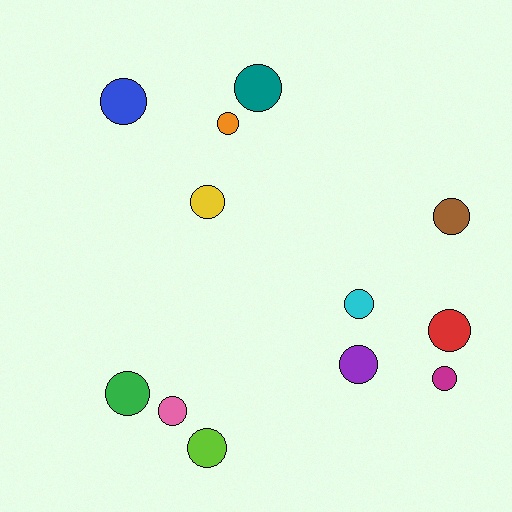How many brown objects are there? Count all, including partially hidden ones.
There is 1 brown object.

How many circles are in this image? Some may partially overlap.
There are 12 circles.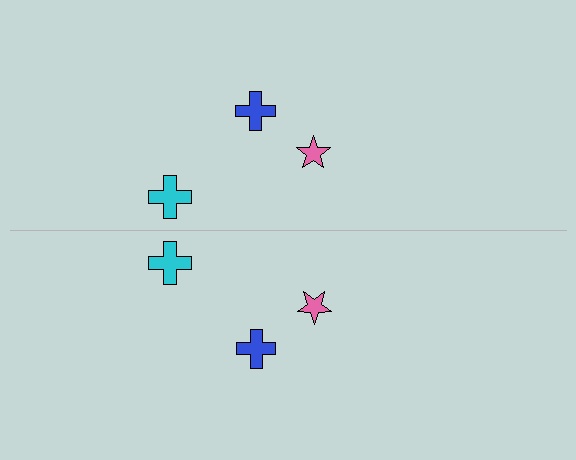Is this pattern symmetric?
Yes, this pattern has bilateral (reflection) symmetry.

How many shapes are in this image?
There are 6 shapes in this image.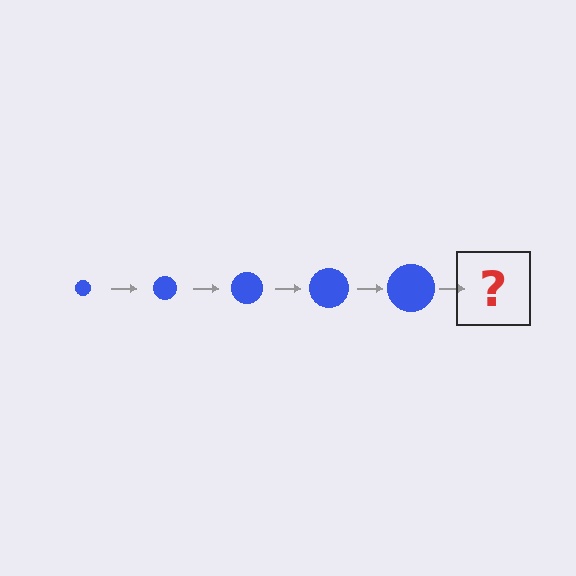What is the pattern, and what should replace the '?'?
The pattern is that the circle gets progressively larger each step. The '?' should be a blue circle, larger than the previous one.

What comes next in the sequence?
The next element should be a blue circle, larger than the previous one.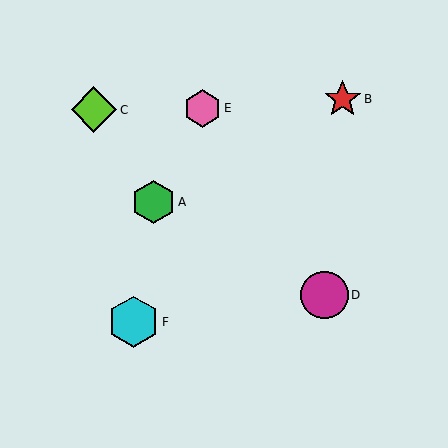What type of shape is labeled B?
Shape B is a red star.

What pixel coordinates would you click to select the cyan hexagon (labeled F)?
Click at (134, 322) to select the cyan hexagon F.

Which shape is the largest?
The cyan hexagon (labeled F) is the largest.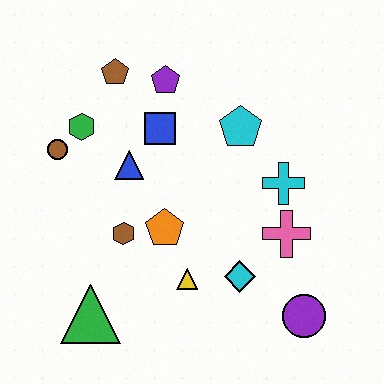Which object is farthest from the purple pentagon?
The purple circle is farthest from the purple pentagon.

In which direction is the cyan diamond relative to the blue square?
The cyan diamond is below the blue square.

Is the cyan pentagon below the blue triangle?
No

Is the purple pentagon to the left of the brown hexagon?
No